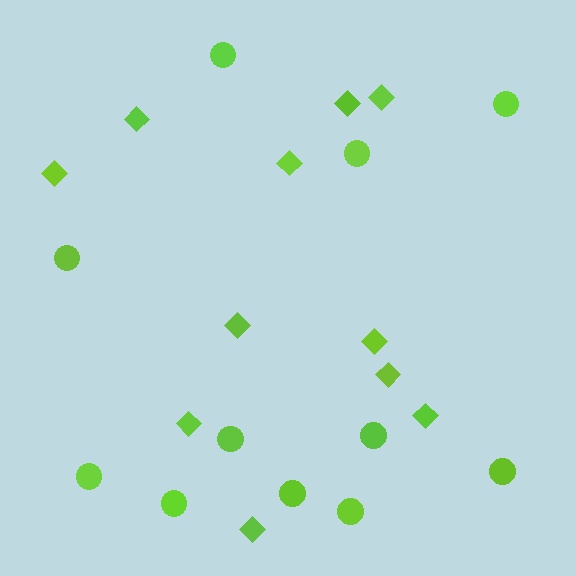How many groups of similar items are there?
There are 2 groups: one group of diamonds (11) and one group of circles (11).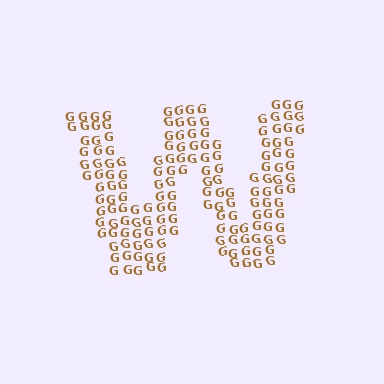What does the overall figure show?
The overall figure shows the letter W.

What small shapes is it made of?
It is made of small letter G's.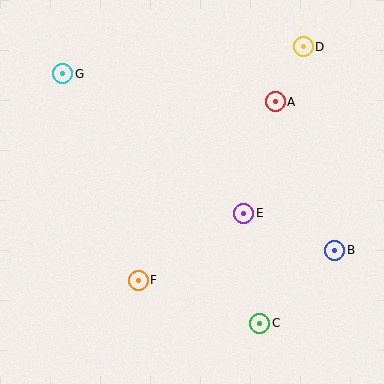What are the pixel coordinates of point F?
Point F is at (138, 280).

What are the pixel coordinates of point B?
Point B is at (335, 250).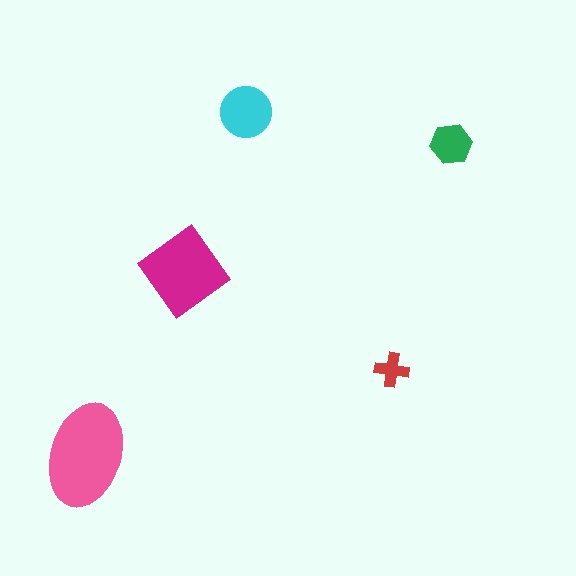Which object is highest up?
The cyan circle is topmost.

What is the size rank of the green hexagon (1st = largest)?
4th.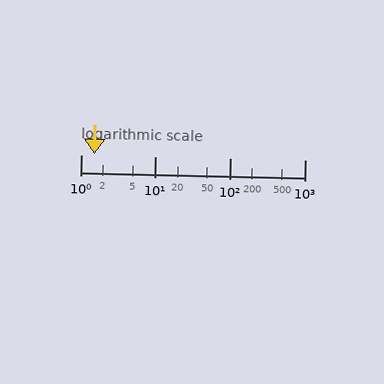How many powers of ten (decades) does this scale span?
The scale spans 3 decades, from 1 to 1000.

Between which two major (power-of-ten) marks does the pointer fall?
The pointer is between 1 and 10.